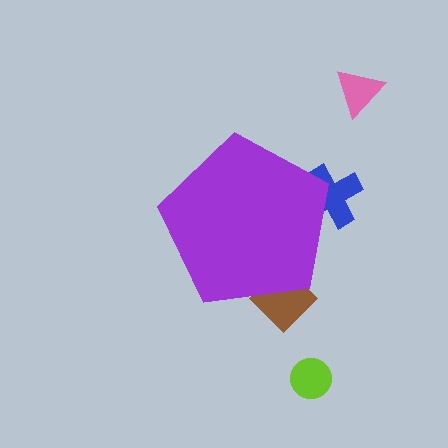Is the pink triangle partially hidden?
No, the pink triangle is fully visible.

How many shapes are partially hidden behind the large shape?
2 shapes are partially hidden.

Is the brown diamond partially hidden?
Yes, the brown diamond is partially hidden behind the purple pentagon.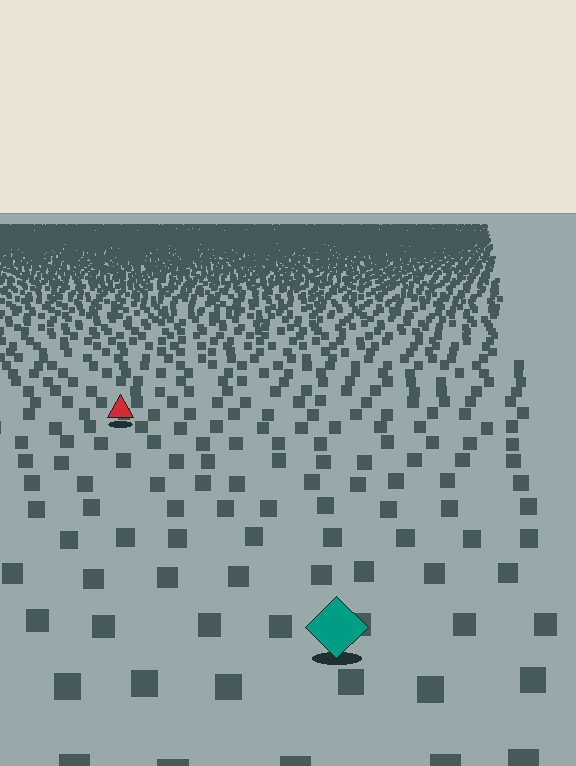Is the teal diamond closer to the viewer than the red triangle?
Yes. The teal diamond is closer — you can tell from the texture gradient: the ground texture is coarser near it.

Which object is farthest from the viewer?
The red triangle is farthest from the viewer. It appears smaller and the ground texture around it is denser.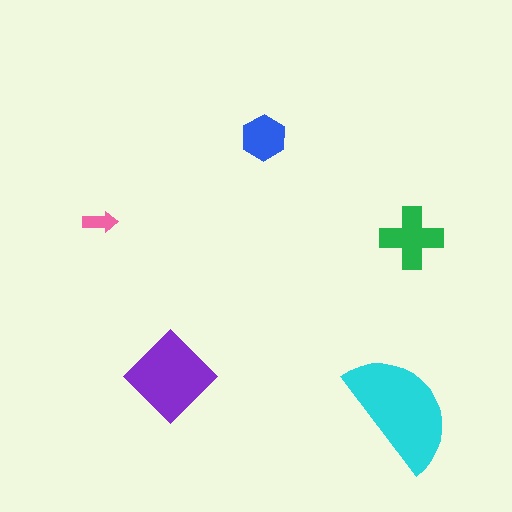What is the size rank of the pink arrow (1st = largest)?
5th.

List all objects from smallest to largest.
The pink arrow, the blue hexagon, the green cross, the purple diamond, the cyan semicircle.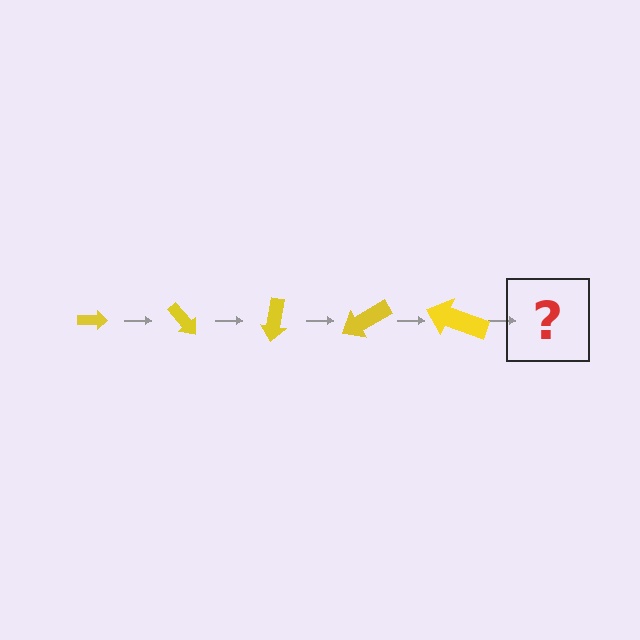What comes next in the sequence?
The next element should be an arrow, larger than the previous one and rotated 250 degrees from the start.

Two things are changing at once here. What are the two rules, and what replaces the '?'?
The two rules are that the arrow grows larger each step and it rotates 50 degrees each step. The '?' should be an arrow, larger than the previous one and rotated 250 degrees from the start.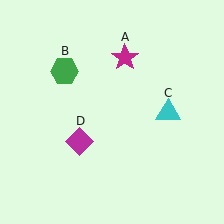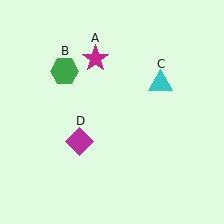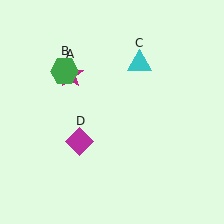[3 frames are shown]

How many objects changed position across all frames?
2 objects changed position: magenta star (object A), cyan triangle (object C).